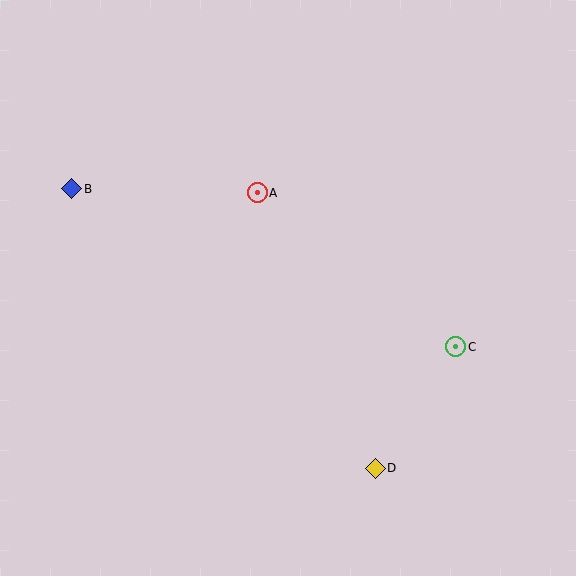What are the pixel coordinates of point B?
Point B is at (72, 189).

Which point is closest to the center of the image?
Point A at (257, 193) is closest to the center.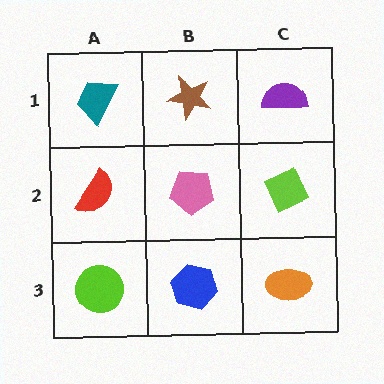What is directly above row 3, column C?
A lime diamond.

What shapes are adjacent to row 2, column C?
A purple semicircle (row 1, column C), an orange ellipse (row 3, column C), a pink pentagon (row 2, column B).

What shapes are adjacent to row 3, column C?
A lime diamond (row 2, column C), a blue hexagon (row 3, column B).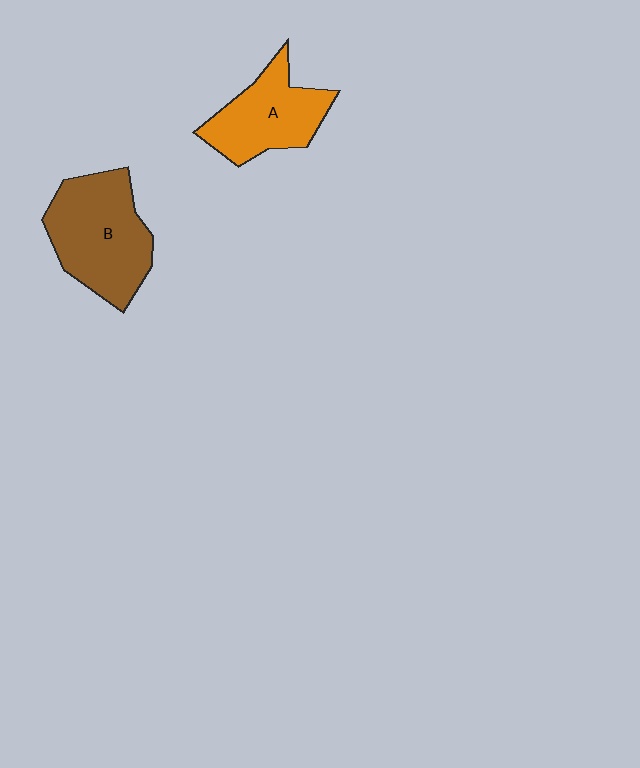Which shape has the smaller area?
Shape A (orange).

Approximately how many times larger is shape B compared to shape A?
Approximately 1.3 times.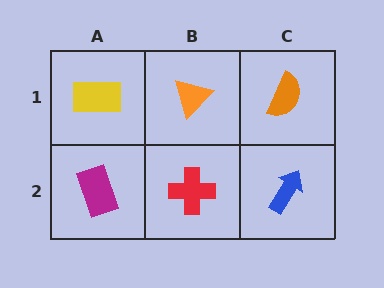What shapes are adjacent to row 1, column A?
A magenta rectangle (row 2, column A), an orange triangle (row 1, column B).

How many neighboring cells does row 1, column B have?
3.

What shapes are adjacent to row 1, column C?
A blue arrow (row 2, column C), an orange triangle (row 1, column B).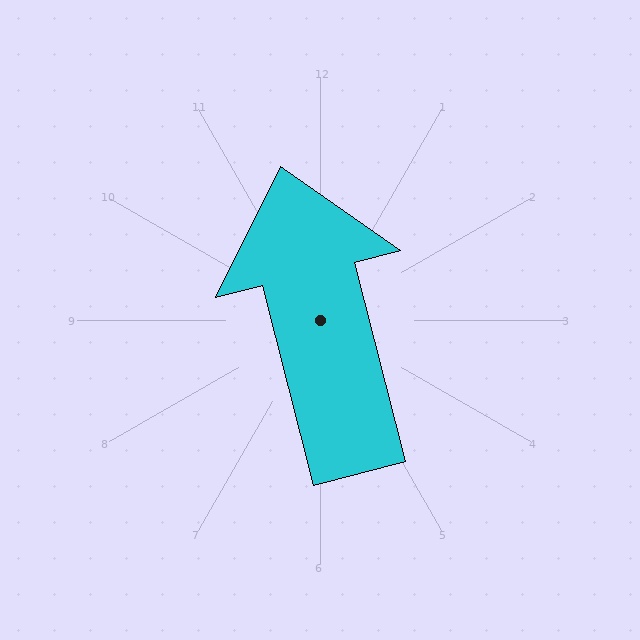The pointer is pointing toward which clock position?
Roughly 12 o'clock.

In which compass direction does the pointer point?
North.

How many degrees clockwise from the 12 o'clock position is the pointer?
Approximately 346 degrees.